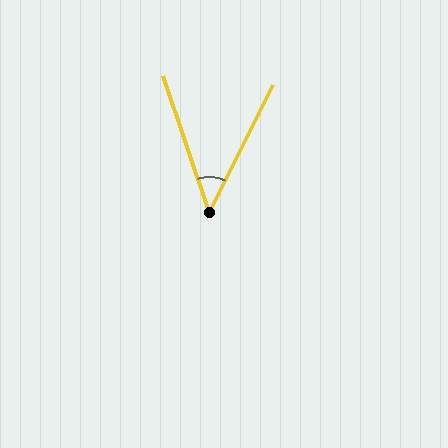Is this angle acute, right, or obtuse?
It is acute.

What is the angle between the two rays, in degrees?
Approximately 45 degrees.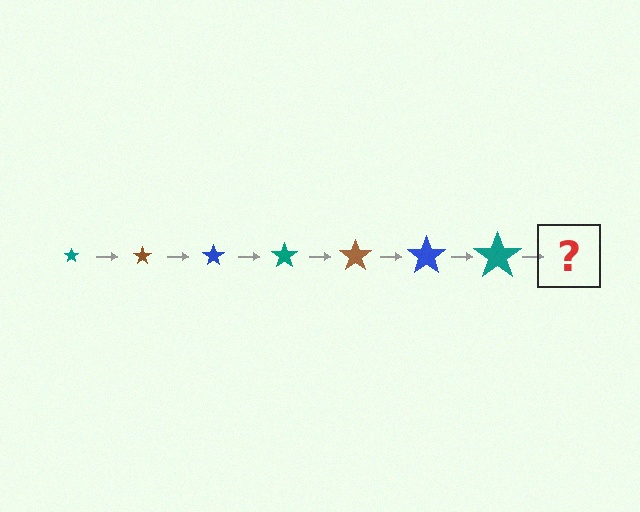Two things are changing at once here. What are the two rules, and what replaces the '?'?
The two rules are that the star grows larger each step and the color cycles through teal, brown, and blue. The '?' should be a brown star, larger than the previous one.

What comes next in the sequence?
The next element should be a brown star, larger than the previous one.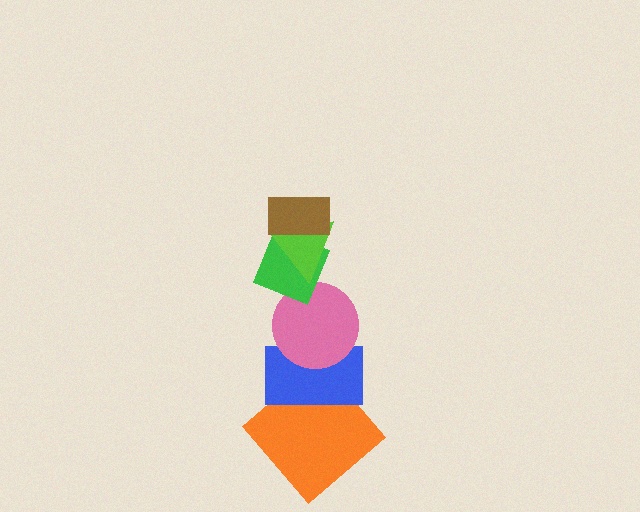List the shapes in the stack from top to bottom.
From top to bottom: the brown rectangle, the lime triangle, the green diamond, the pink circle, the blue rectangle, the orange diamond.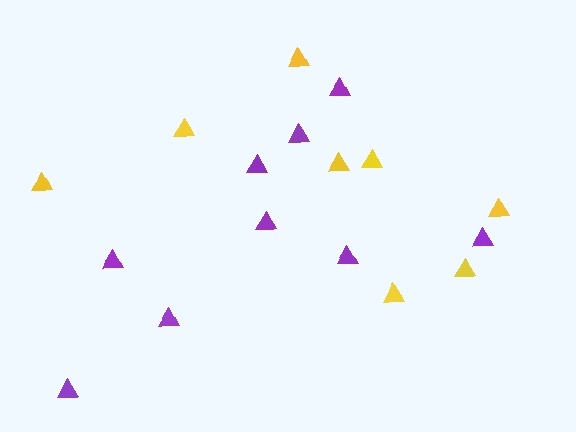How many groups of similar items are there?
There are 2 groups: one group of purple triangles (9) and one group of yellow triangles (8).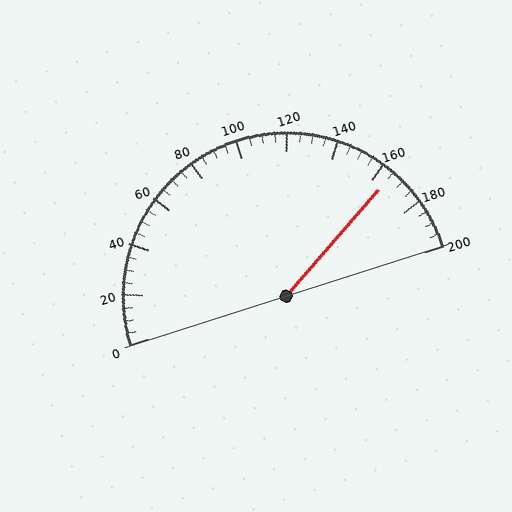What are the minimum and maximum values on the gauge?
The gauge ranges from 0 to 200.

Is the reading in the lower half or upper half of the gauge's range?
The reading is in the upper half of the range (0 to 200).